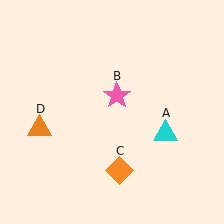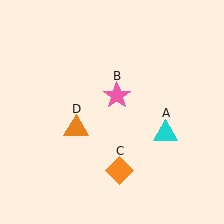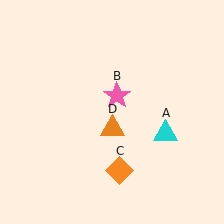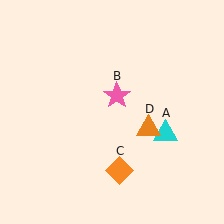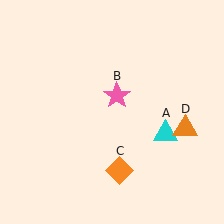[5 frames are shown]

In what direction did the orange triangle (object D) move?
The orange triangle (object D) moved right.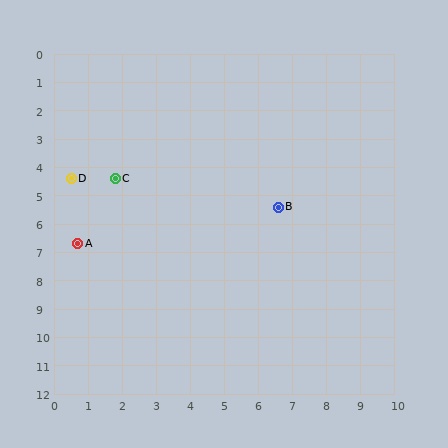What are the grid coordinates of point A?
Point A is at approximately (0.7, 6.7).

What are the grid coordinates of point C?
Point C is at approximately (1.8, 4.4).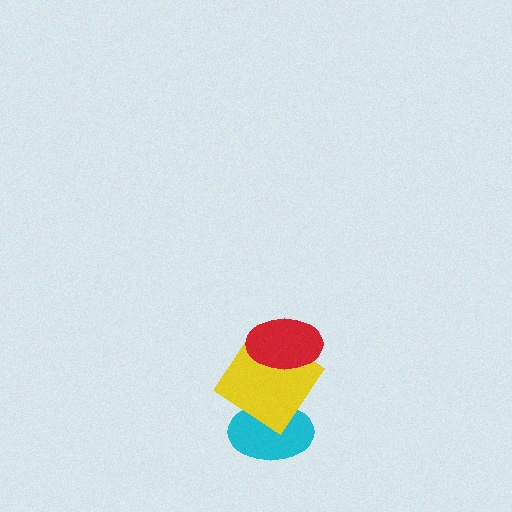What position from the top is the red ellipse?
The red ellipse is 1st from the top.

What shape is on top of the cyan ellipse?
The yellow diamond is on top of the cyan ellipse.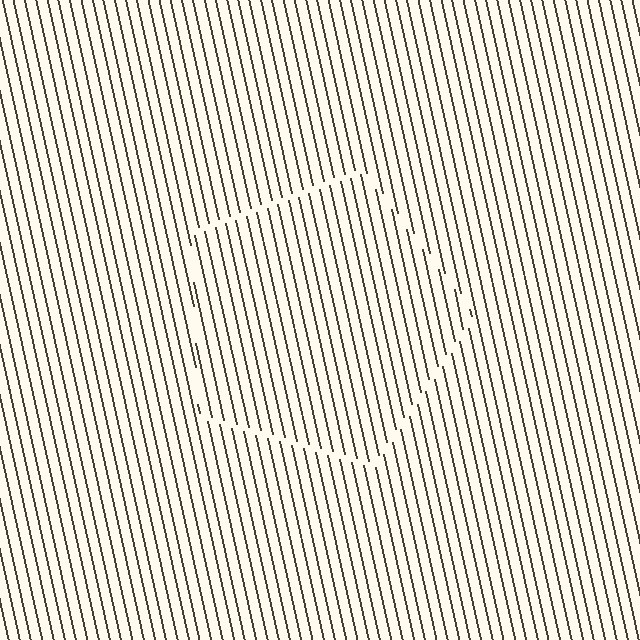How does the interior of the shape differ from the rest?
The interior of the shape contains the same grating, shifted by half a period — the contour is defined by the phase discontinuity where line-ends from the inner and outer gratings abut.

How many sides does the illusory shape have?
5 sides — the line-ends trace a pentagon.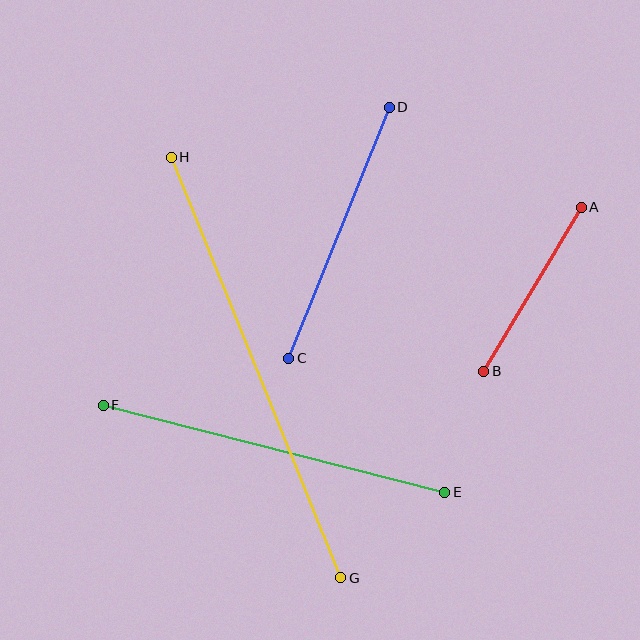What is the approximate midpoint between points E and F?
The midpoint is at approximately (274, 449) pixels.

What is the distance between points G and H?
The distance is approximately 453 pixels.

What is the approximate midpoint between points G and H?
The midpoint is at approximately (256, 368) pixels.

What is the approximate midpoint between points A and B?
The midpoint is at approximately (533, 289) pixels.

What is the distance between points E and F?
The distance is approximately 352 pixels.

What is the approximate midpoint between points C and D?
The midpoint is at approximately (339, 233) pixels.